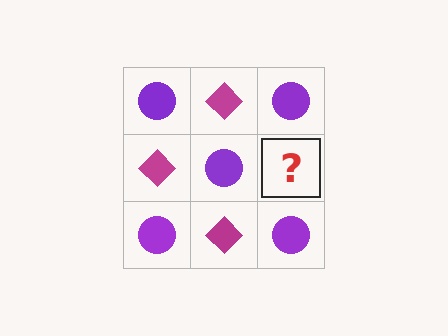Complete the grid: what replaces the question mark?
The question mark should be replaced with a magenta diamond.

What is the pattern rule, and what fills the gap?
The rule is that it alternates purple circle and magenta diamond in a checkerboard pattern. The gap should be filled with a magenta diamond.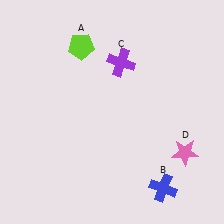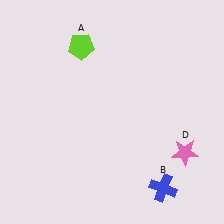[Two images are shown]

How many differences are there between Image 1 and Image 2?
There is 1 difference between the two images.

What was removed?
The purple cross (C) was removed in Image 2.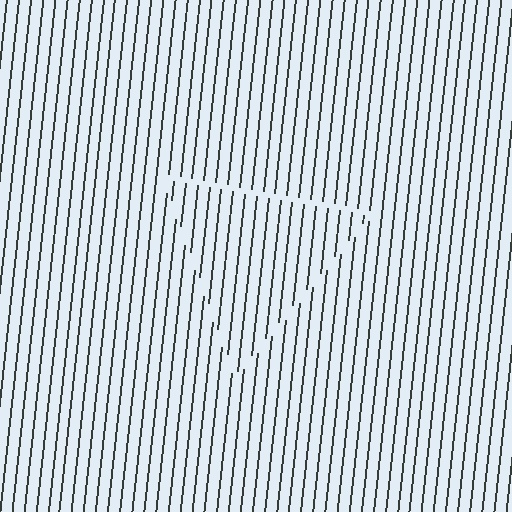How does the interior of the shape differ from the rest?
The interior of the shape contains the same grating, shifted by half a period — the contour is defined by the phase discontinuity where line-ends from the inner and outer gratings abut.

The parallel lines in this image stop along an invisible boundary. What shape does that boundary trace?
An illusory triangle. The interior of the shape contains the same grating, shifted by half a period — the contour is defined by the phase discontinuity where line-ends from the inner and outer gratings abut.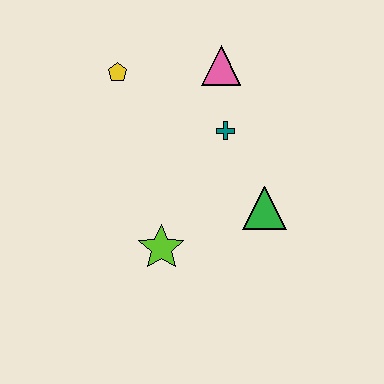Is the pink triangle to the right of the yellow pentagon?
Yes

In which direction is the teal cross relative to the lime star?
The teal cross is above the lime star.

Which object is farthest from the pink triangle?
The lime star is farthest from the pink triangle.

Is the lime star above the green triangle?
No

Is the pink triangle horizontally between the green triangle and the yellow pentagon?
Yes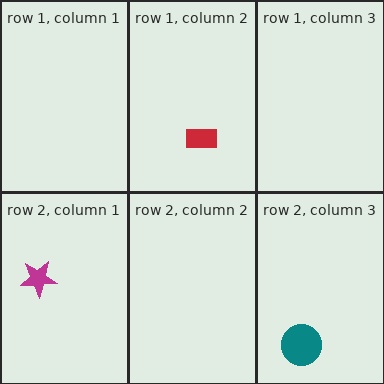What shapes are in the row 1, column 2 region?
The red rectangle.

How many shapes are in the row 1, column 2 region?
1.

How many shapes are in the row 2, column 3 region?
1.